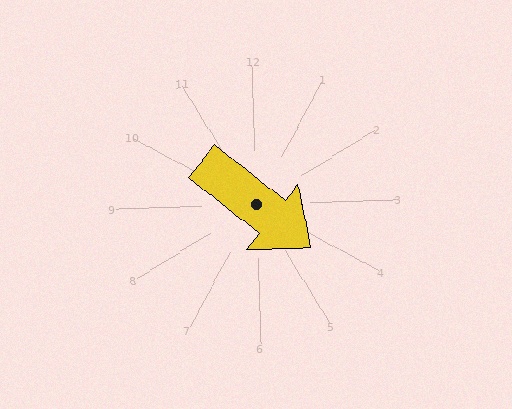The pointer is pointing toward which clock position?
Roughly 4 o'clock.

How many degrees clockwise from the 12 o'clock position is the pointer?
Approximately 130 degrees.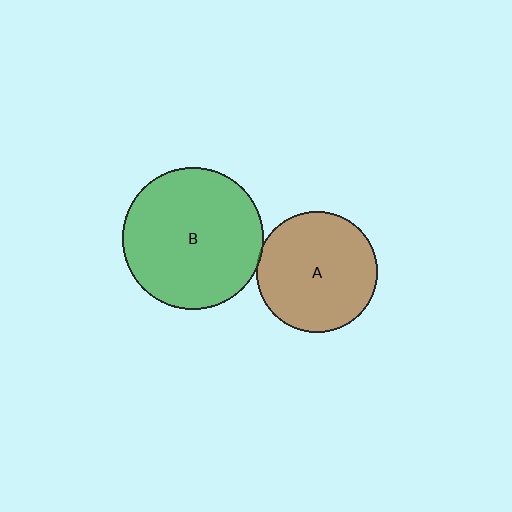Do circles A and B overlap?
Yes.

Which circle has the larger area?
Circle B (green).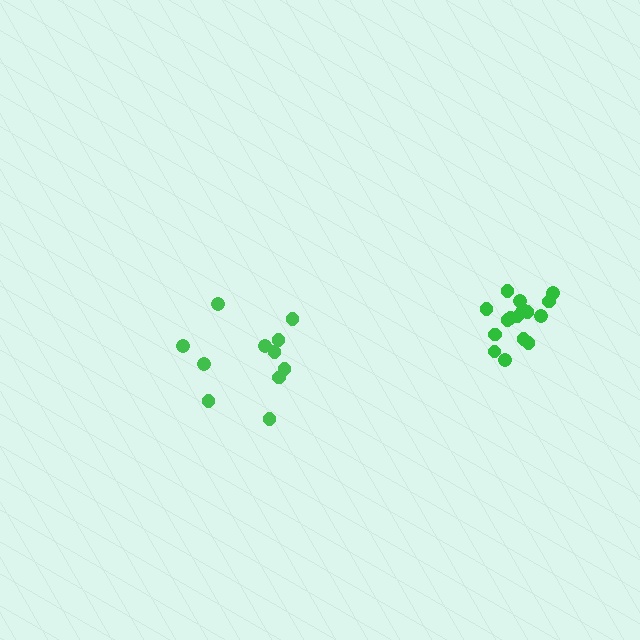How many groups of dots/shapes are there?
There are 2 groups.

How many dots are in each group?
Group 1: 11 dots, Group 2: 16 dots (27 total).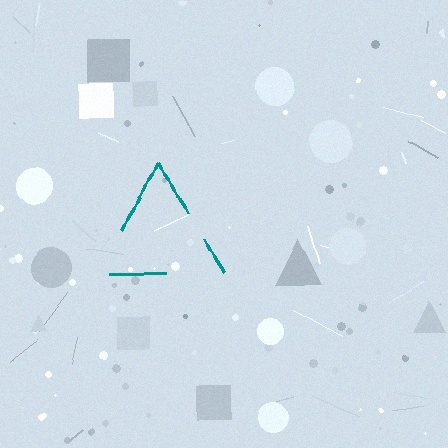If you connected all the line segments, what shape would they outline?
They would outline a triangle.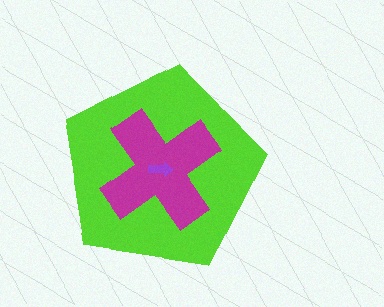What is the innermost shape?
The purple arrow.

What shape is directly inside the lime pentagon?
The magenta cross.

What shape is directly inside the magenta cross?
The purple arrow.